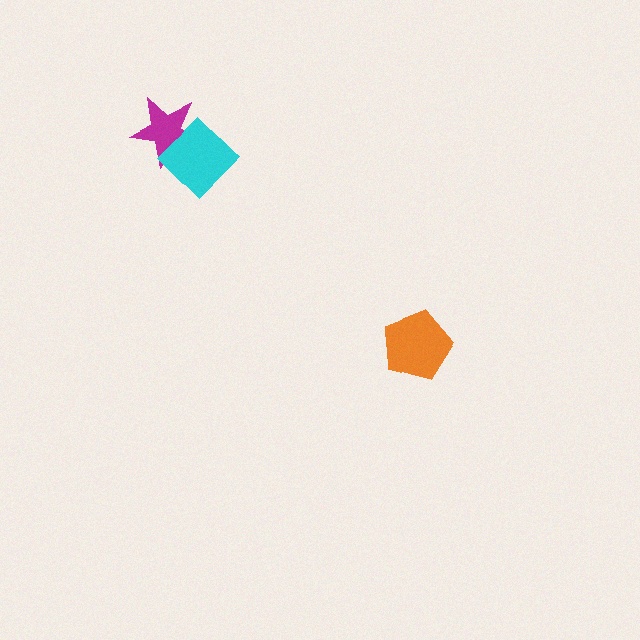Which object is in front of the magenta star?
The cyan diamond is in front of the magenta star.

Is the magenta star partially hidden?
Yes, it is partially covered by another shape.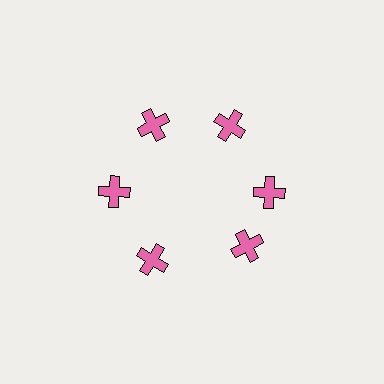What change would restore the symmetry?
The symmetry would be restored by rotating it back into even spacing with its neighbors so that all 6 crosses sit at equal angles and equal distance from the center.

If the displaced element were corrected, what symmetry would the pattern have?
It would have 6-fold rotational symmetry — the pattern would map onto itself every 60 degrees.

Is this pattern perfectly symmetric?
No. The 6 pink crosses are arranged in a ring, but one element near the 5 o'clock position is rotated out of alignment along the ring, breaking the 6-fold rotational symmetry.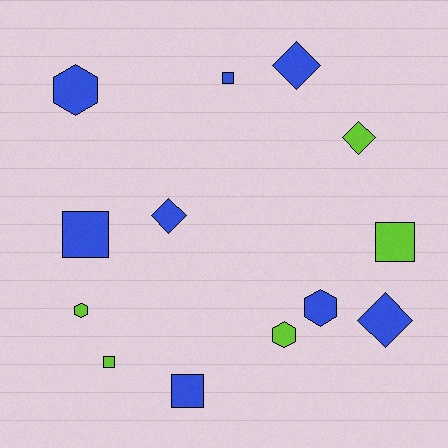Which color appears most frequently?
Blue, with 8 objects.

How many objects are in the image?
There are 13 objects.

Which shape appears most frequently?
Square, with 5 objects.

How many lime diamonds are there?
There is 1 lime diamond.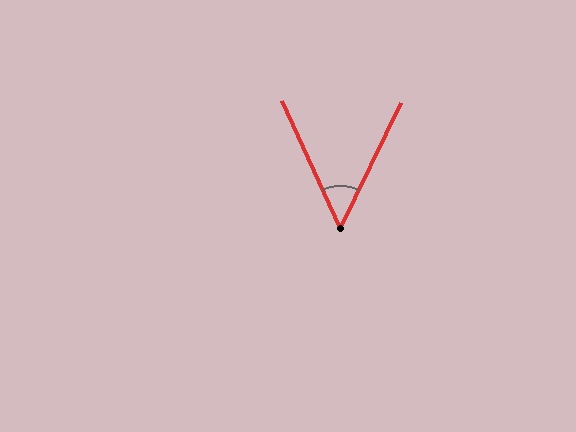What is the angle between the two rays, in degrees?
Approximately 50 degrees.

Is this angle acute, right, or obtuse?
It is acute.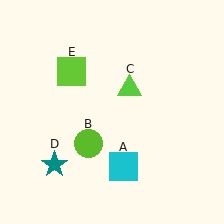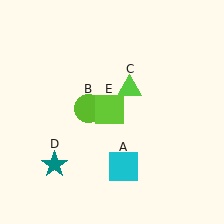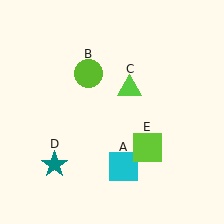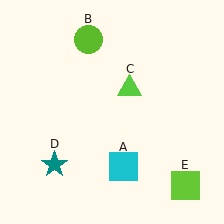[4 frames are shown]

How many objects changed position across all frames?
2 objects changed position: lime circle (object B), lime square (object E).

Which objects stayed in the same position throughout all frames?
Cyan square (object A) and lime triangle (object C) and teal star (object D) remained stationary.